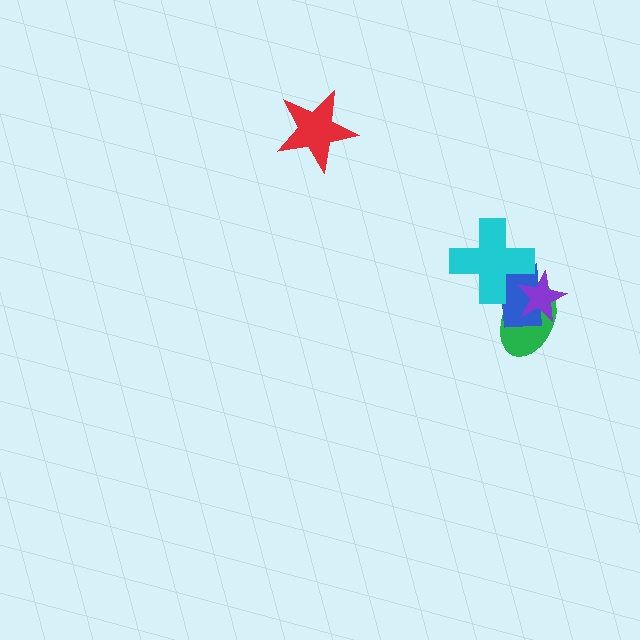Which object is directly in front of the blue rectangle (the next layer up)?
The cyan cross is directly in front of the blue rectangle.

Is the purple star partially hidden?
No, no other shape covers it.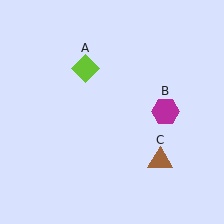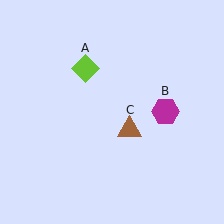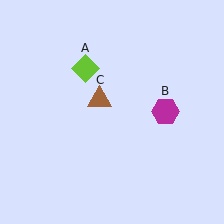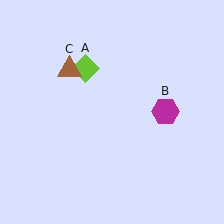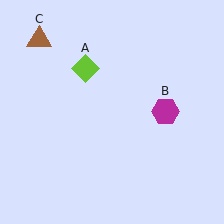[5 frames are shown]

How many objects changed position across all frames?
1 object changed position: brown triangle (object C).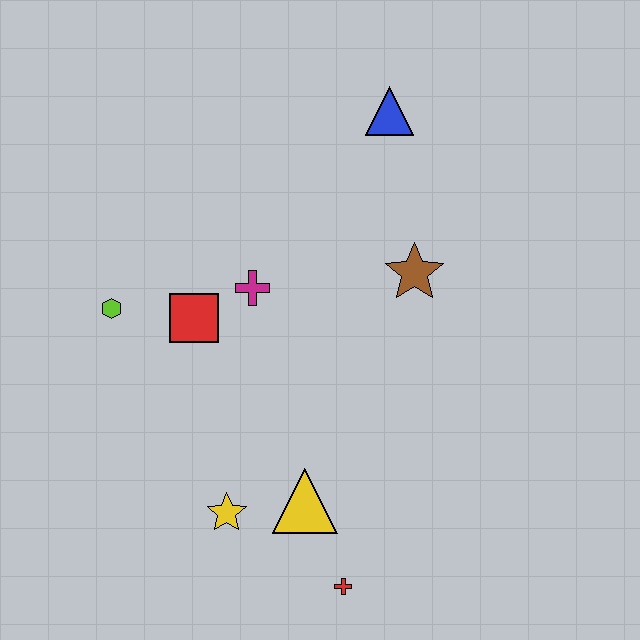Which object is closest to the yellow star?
The yellow triangle is closest to the yellow star.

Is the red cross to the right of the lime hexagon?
Yes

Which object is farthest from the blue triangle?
The red cross is farthest from the blue triangle.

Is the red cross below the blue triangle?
Yes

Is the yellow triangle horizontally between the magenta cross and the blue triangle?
Yes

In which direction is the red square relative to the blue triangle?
The red square is below the blue triangle.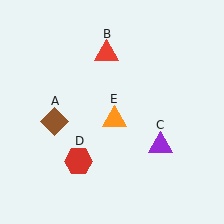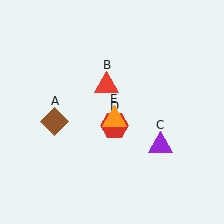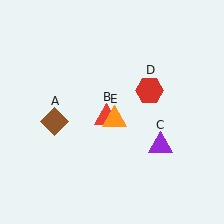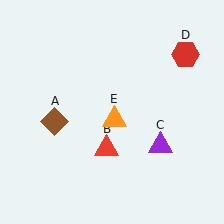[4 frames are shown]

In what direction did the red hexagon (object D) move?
The red hexagon (object D) moved up and to the right.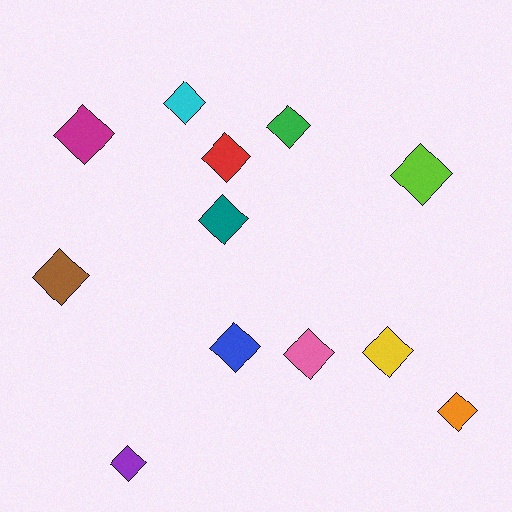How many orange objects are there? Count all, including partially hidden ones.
There is 1 orange object.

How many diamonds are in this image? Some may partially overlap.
There are 12 diamonds.